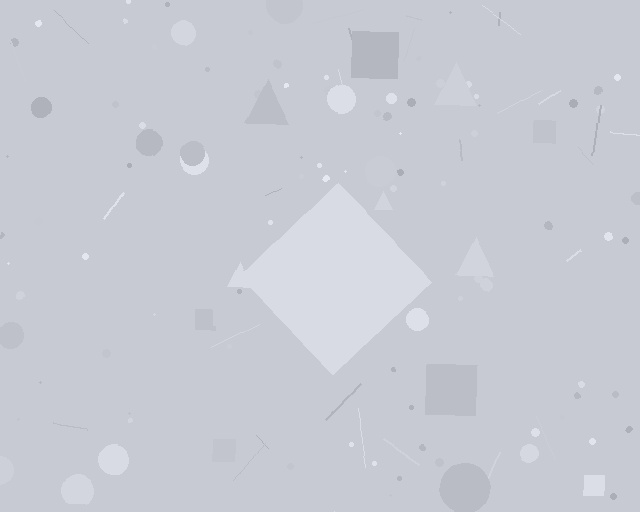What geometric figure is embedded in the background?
A diamond is embedded in the background.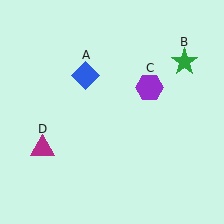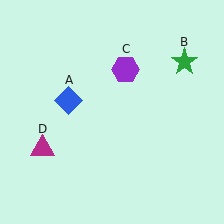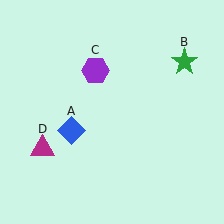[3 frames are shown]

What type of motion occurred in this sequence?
The blue diamond (object A), purple hexagon (object C) rotated counterclockwise around the center of the scene.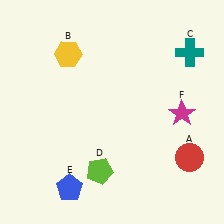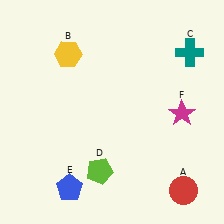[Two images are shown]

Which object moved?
The red circle (A) moved down.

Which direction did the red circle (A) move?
The red circle (A) moved down.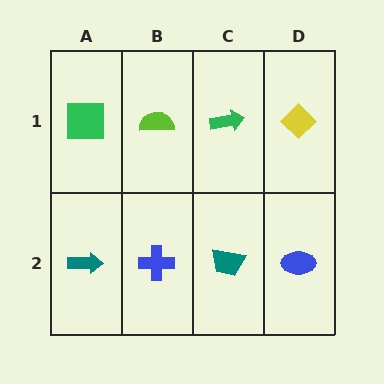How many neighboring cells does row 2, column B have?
3.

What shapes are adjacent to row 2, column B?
A lime semicircle (row 1, column B), a teal arrow (row 2, column A), a teal trapezoid (row 2, column C).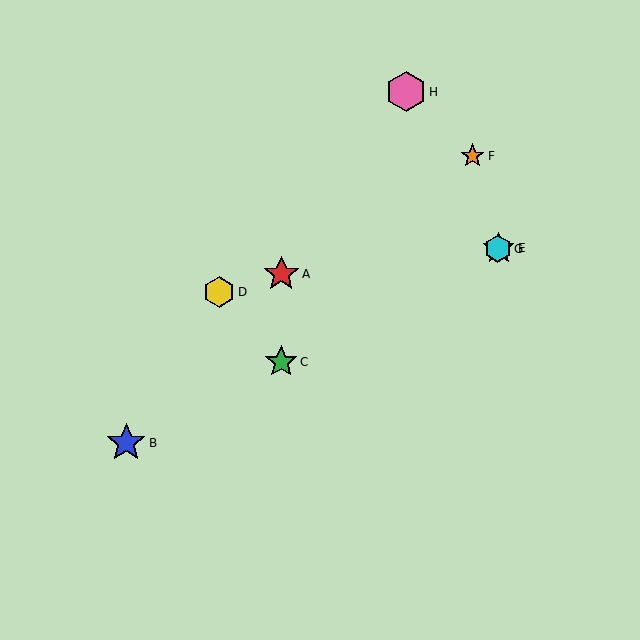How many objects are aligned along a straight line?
4 objects (B, C, E, G) are aligned along a straight line.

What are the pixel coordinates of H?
Object H is at (406, 92).